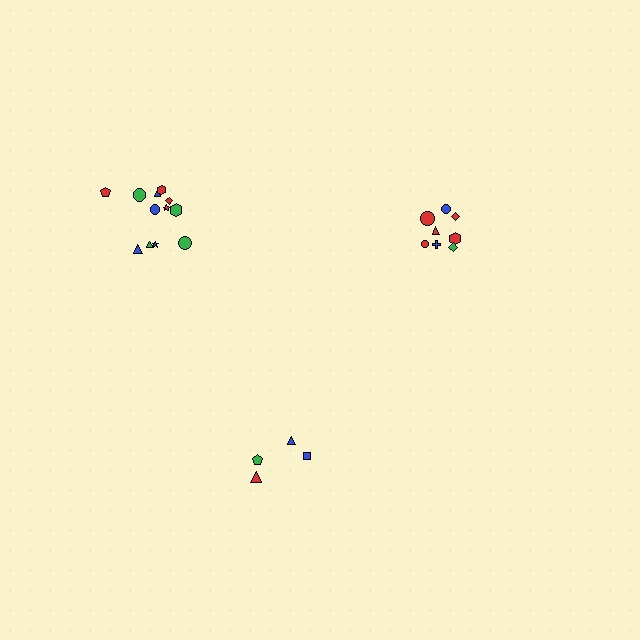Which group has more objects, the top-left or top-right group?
The top-left group.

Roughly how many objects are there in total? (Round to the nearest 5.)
Roughly 25 objects in total.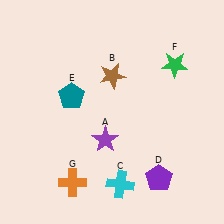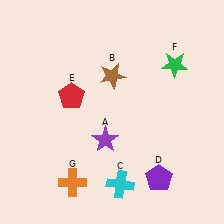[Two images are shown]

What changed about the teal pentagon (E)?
In Image 1, E is teal. In Image 2, it changed to red.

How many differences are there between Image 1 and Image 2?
There is 1 difference between the two images.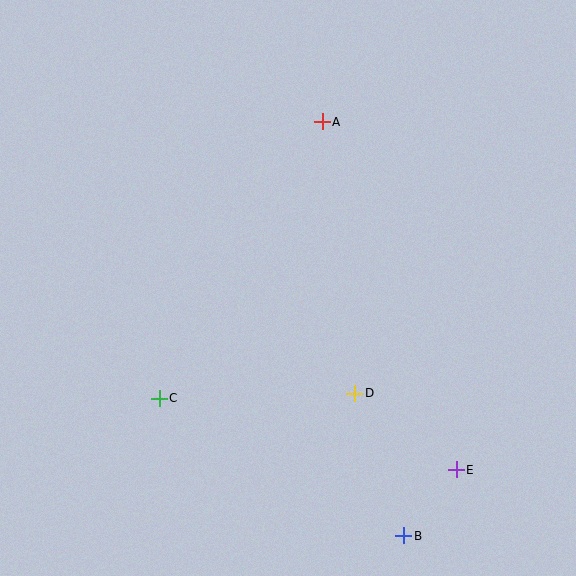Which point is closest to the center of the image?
Point D at (355, 393) is closest to the center.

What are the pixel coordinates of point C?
Point C is at (159, 398).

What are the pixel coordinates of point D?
Point D is at (355, 393).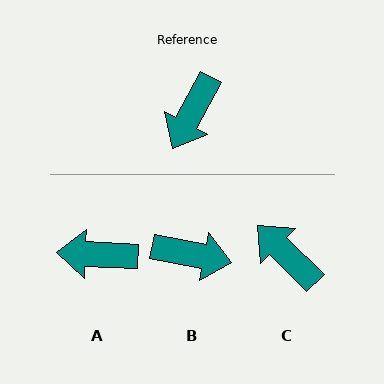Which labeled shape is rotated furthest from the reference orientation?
B, about 107 degrees away.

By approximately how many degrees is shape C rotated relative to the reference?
Approximately 106 degrees clockwise.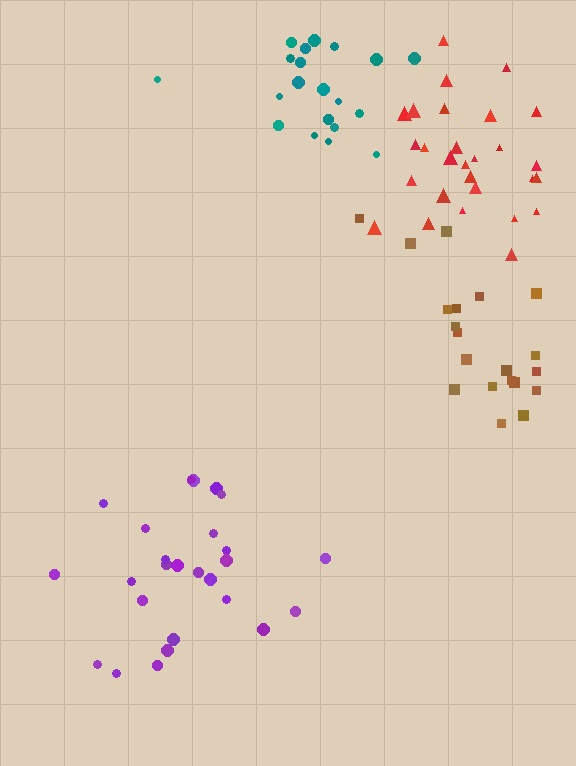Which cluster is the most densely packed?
Teal.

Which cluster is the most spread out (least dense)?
Brown.